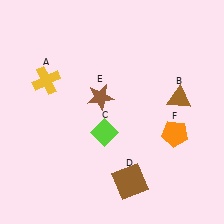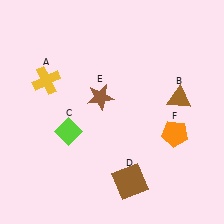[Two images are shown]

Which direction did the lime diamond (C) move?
The lime diamond (C) moved left.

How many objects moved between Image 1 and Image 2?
1 object moved between the two images.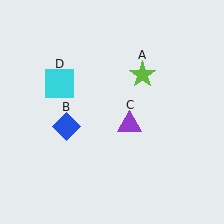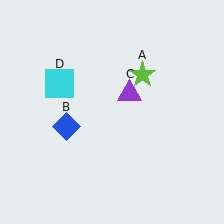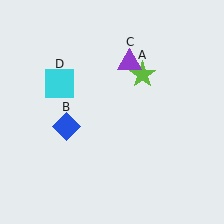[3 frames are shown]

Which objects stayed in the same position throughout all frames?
Lime star (object A) and blue diamond (object B) and cyan square (object D) remained stationary.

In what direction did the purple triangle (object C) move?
The purple triangle (object C) moved up.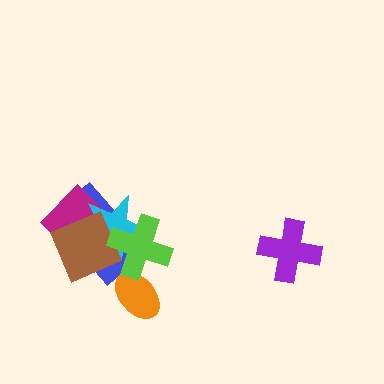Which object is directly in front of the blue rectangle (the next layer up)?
The magenta diamond is directly in front of the blue rectangle.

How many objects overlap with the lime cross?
4 objects overlap with the lime cross.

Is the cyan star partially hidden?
Yes, it is partially covered by another shape.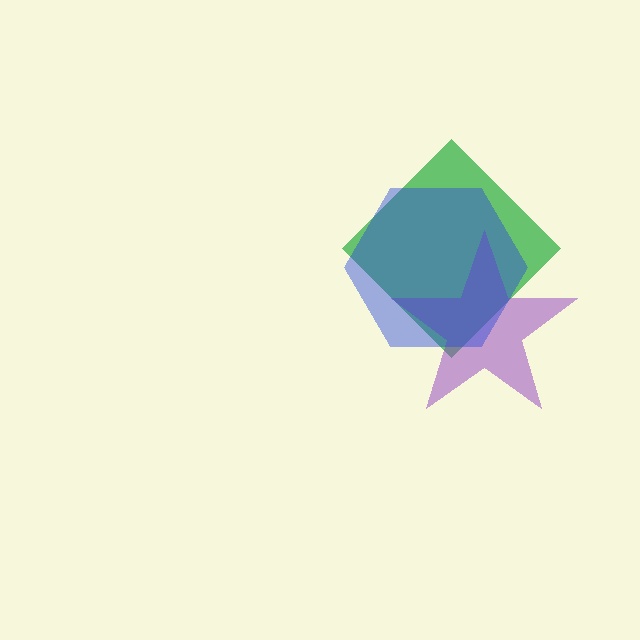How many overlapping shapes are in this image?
There are 3 overlapping shapes in the image.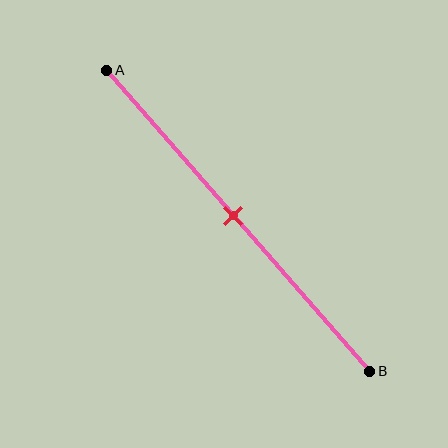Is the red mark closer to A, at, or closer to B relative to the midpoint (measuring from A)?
The red mark is approximately at the midpoint of segment AB.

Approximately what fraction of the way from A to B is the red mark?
The red mark is approximately 50% of the way from A to B.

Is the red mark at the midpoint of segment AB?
Yes, the mark is approximately at the midpoint.